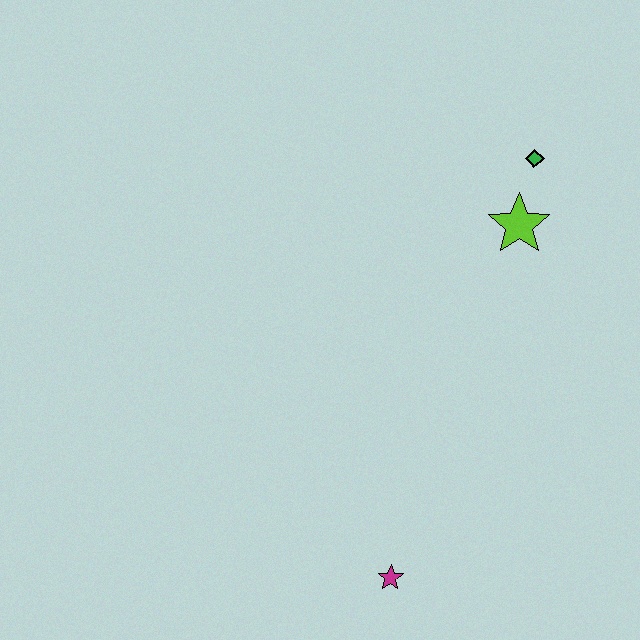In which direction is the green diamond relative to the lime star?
The green diamond is above the lime star.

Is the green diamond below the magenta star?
No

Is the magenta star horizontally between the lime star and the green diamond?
No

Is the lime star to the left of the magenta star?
No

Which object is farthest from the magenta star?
The green diamond is farthest from the magenta star.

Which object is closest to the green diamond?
The lime star is closest to the green diamond.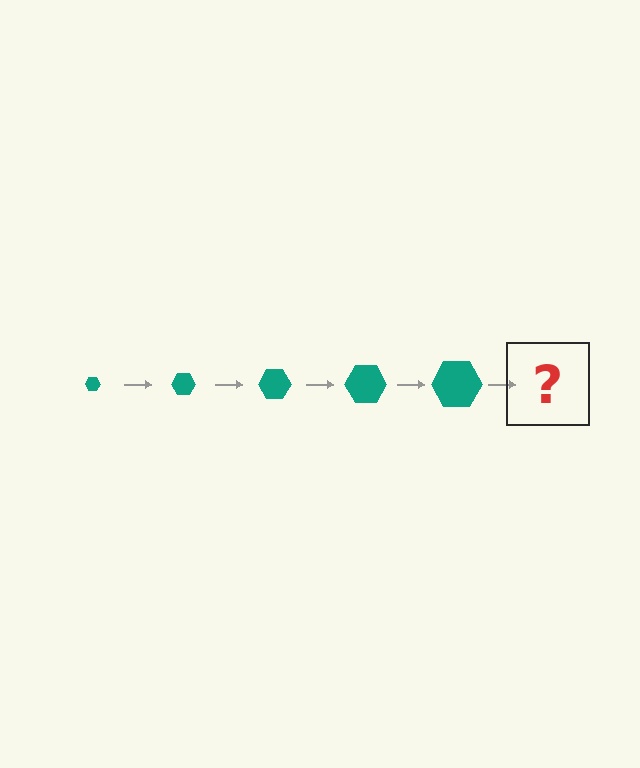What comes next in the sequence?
The next element should be a teal hexagon, larger than the previous one.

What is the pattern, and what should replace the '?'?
The pattern is that the hexagon gets progressively larger each step. The '?' should be a teal hexagon, larger than the previous one.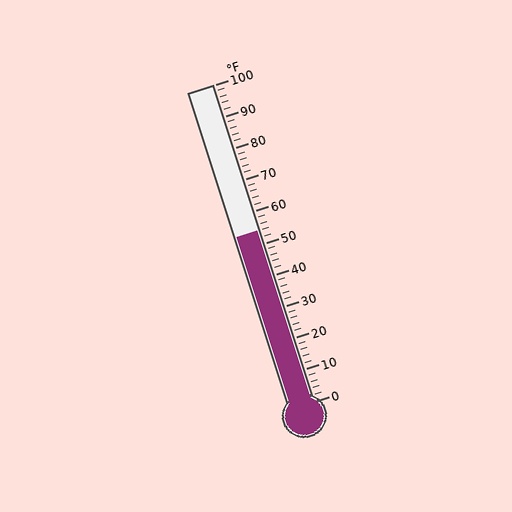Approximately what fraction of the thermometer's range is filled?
The thermometer is filled to approximately 55% of its range.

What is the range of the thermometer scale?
The thermometer scale ranges from 0°F to 100°F.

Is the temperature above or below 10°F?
The temperature is above 10°F.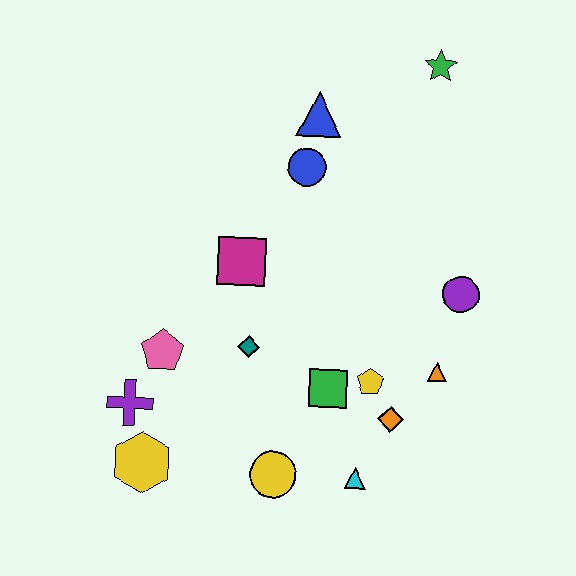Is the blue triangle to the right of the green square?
No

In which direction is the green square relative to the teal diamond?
The green square is to the right of the teal diamond.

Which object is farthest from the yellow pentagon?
The green star is farthest from the yellow pentagon.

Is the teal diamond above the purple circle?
No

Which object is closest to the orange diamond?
The yellow pentagon is closest to the orange diamond.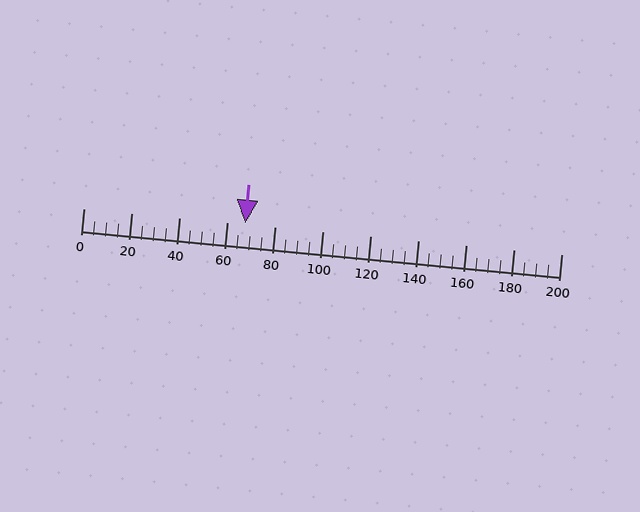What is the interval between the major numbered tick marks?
The major tick marks are spaced 20 units apart.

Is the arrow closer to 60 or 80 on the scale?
The arrow is closer to 60.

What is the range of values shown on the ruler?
The ruler shows values from 0 to 200.